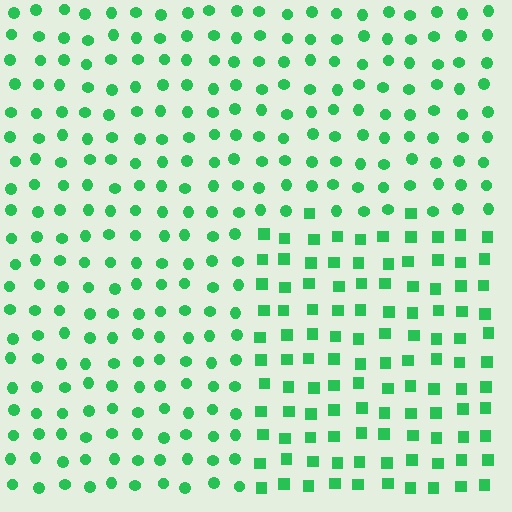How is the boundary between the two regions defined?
The boundary is defined by a change in element shape: squares inside vs. circles outside. All elements share the same color and spacing.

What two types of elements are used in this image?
The image uses squares inside the rectangle region and circles outside it.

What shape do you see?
I see a rectangle.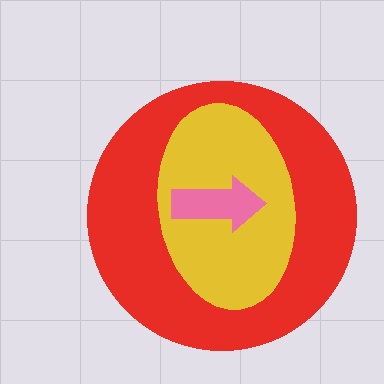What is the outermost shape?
The red circle.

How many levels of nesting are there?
3.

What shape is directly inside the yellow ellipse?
The pink arrow.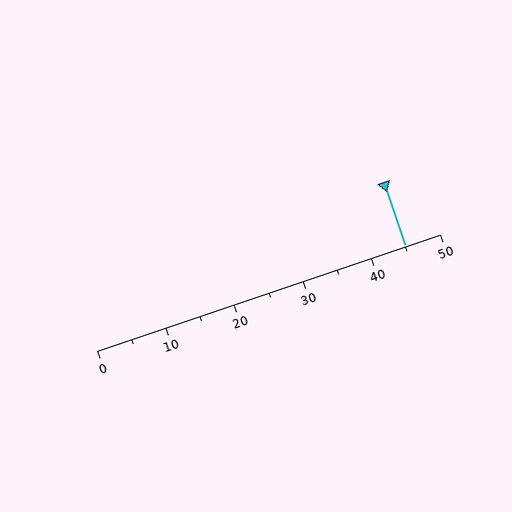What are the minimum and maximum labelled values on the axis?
The axis runs from 0 to 50.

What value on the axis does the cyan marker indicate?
The marker indicates approximately 45.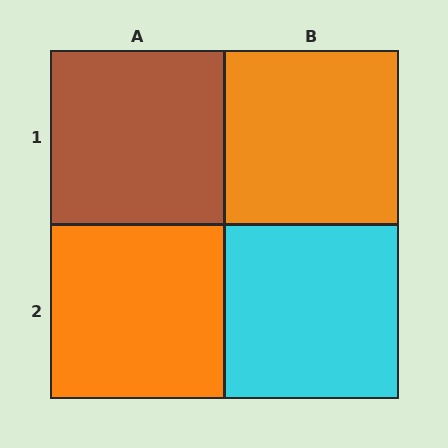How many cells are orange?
2 cells are orange.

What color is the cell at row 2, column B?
Cyan.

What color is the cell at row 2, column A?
Orange.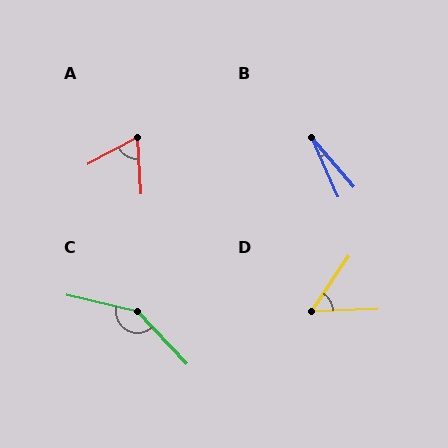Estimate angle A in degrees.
Approximately 66 degrees.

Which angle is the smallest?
B, at approximately 16 degrees.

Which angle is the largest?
C, at approximately 147 degrees.